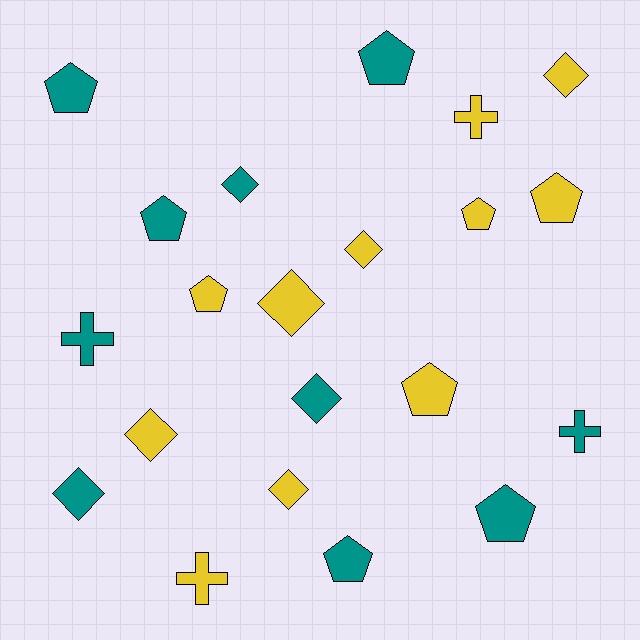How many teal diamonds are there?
There are 3 teal diamonds.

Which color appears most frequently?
Yellow, with 11 objects.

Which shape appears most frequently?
Pentagon, with 9 objects.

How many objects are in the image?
There are 21 objects.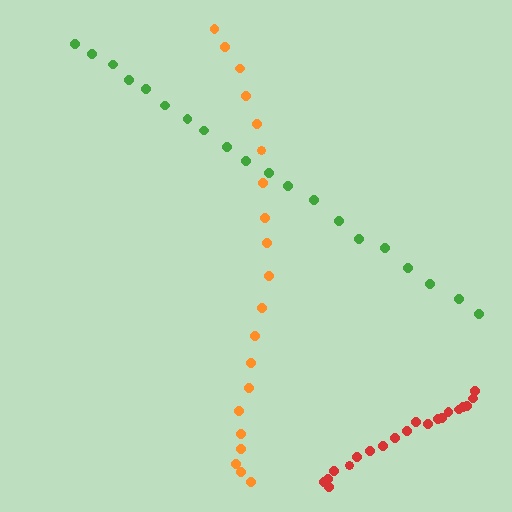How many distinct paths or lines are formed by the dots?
There are 3 distinct paths.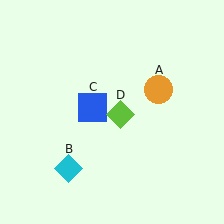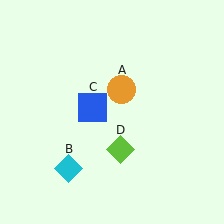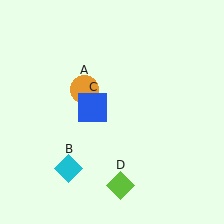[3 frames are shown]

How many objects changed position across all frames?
2 objects changed position: orange circle (object A), lime diamond (object D).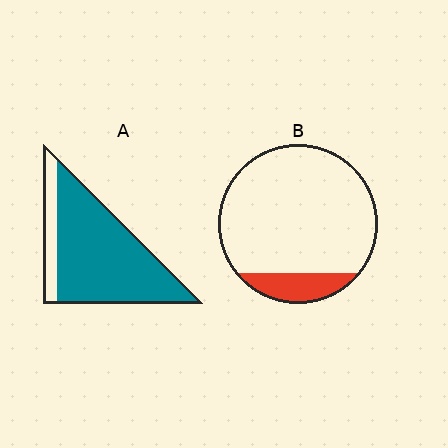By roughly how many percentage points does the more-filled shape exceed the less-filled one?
By roughly 70 percentage points (A over B).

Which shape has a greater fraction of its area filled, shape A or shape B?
Shape A.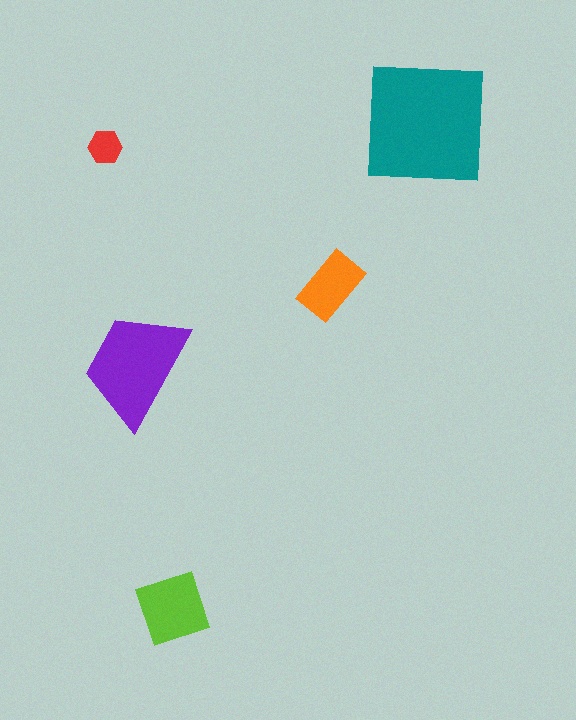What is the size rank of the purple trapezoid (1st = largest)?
2nd.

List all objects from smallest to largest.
The red hexagon, the orange rectangle, the lime diamond, the purple trapezoid, the teal square.